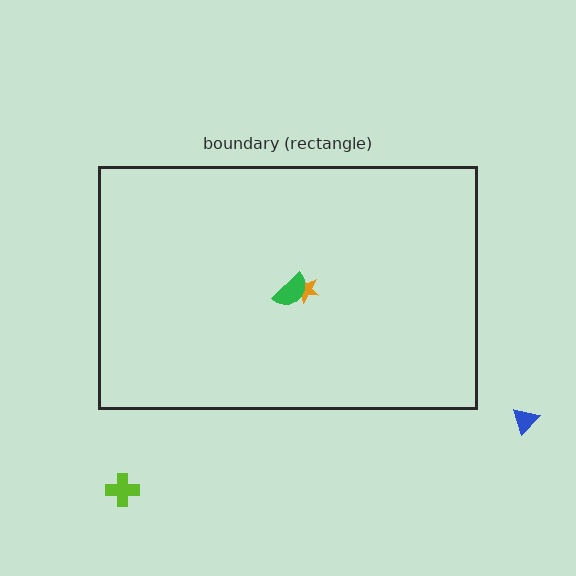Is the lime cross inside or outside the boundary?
Outside.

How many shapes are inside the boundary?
2 inside, 2 outside.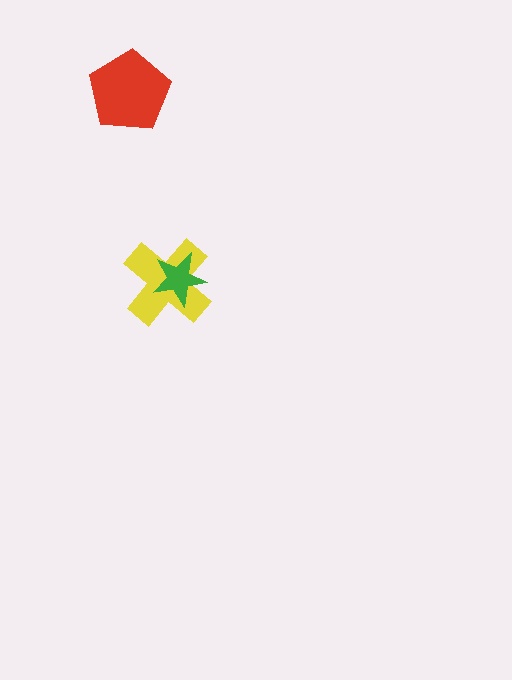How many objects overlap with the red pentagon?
0 objects overlap with the red pentagon.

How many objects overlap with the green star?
1 object overlaps with the green star.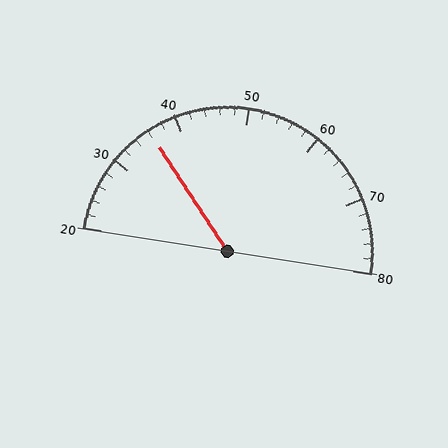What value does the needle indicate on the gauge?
The needle indicates approximately 36.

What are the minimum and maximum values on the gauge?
The gauge ranges from 20 to 80.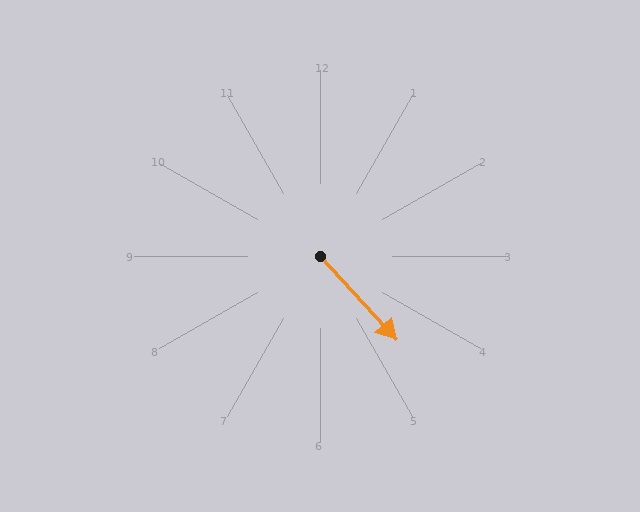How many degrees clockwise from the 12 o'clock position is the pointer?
Approximately 138 degrees.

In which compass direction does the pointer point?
Southeast.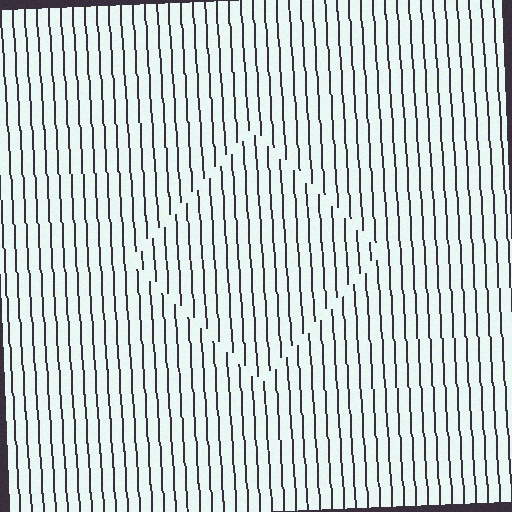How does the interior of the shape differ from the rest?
The interior of the shape contains the same grating, shifted by half a period — the contour is defined by the phase discontinuity where line-ends from the inner and outer gratings abut.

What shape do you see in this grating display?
An illusory square. The interior of the shape contains the same grating, shifted by half a period — the contour is defined by the phase discontinuity where line-ends from the inner and outer gratings abut.